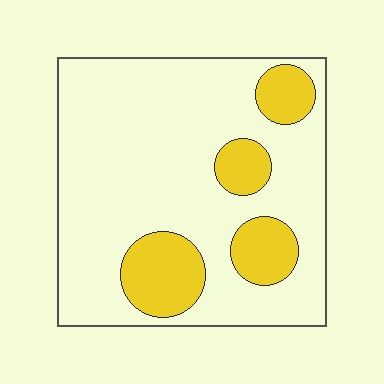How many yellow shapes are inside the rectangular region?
4.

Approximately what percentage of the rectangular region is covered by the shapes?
Approximately 20%.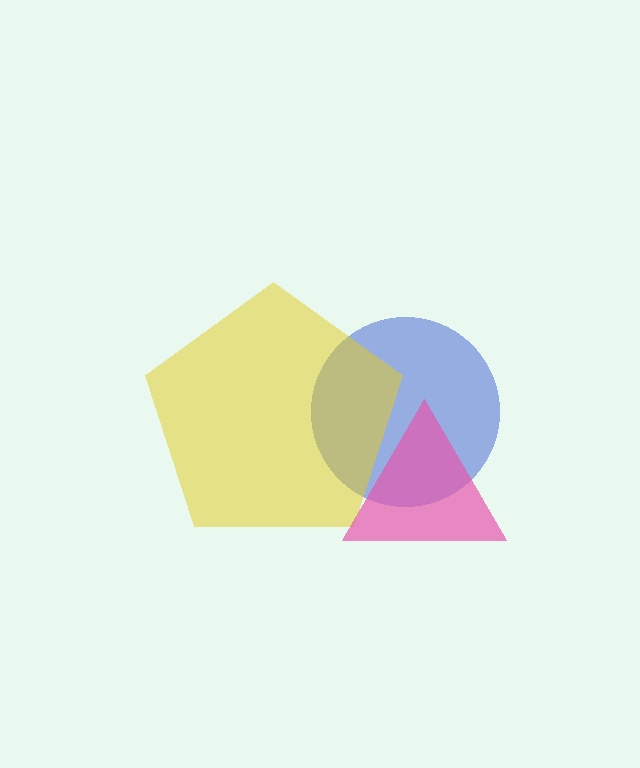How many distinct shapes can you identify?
There are 3 distinct shapes: a blue circle, a yellow pentagon, a pink triangle.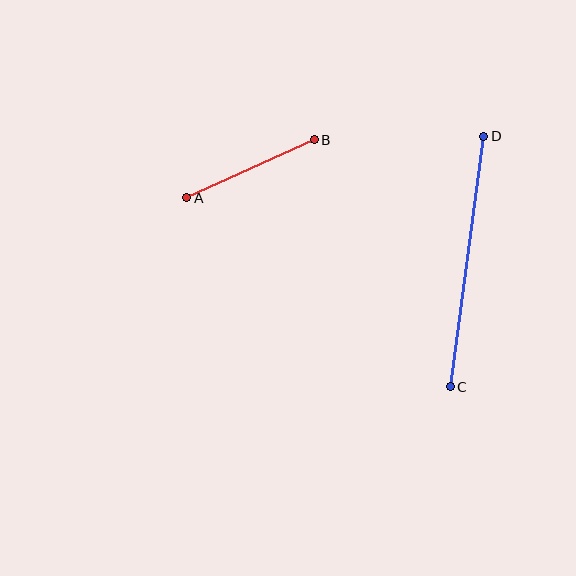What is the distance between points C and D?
The distance is approximately 253 pixels.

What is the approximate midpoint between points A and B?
The midpoint is at approximately (251, 169) pixels.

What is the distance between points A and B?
The distance is approximately 140 pixels.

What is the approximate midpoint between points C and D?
The midpoint is at approximately (467, 262) pixels.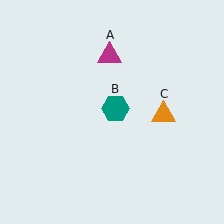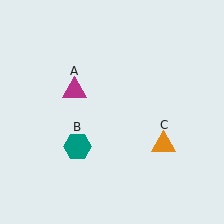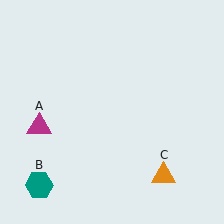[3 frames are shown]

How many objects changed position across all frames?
3 objects changed position: magenta triangle (object A), teal hexagon (object B), orange triangle (object C).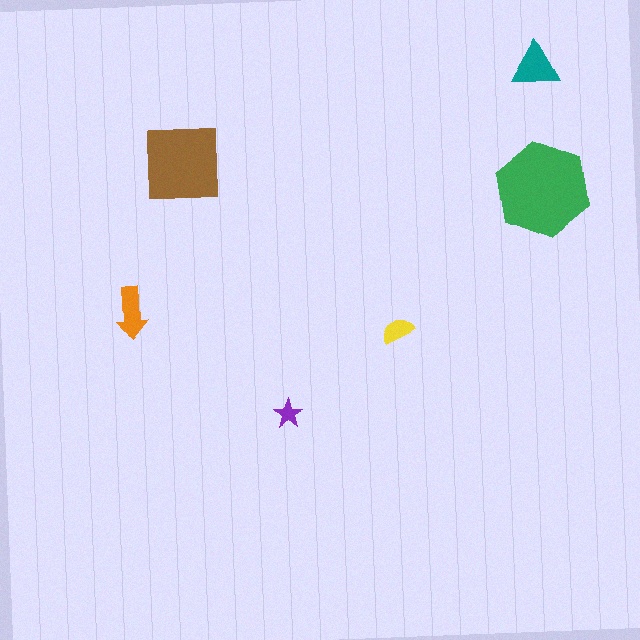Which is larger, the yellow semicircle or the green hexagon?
The green hexagon.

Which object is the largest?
The green hexagon.